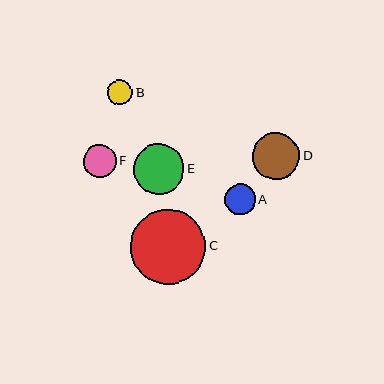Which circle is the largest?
Circle C is the largest with a size of approximately 75 pixels.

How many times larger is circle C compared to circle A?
Circle C is approximately 2.4 times the size of circle A.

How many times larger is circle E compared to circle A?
Circle E is approximately 1.6 times the size of circle A.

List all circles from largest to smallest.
From largest to smallest: C, E, D, F, A, B.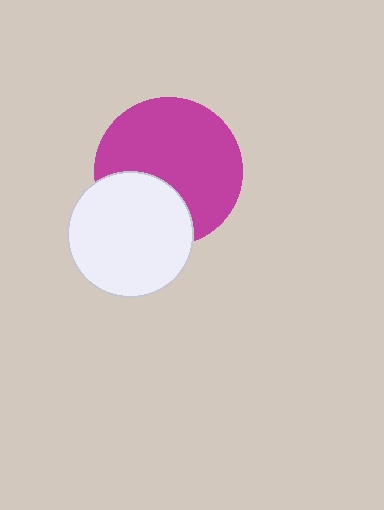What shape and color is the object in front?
The object in front is a white circle.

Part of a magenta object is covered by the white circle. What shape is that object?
It is a circle.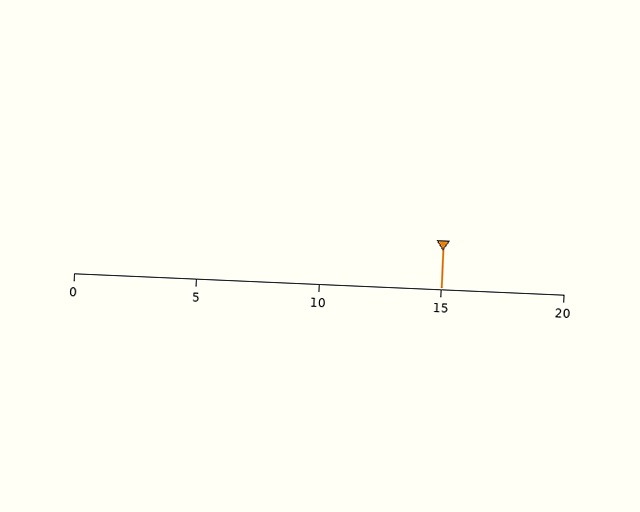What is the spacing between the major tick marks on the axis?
The major ticks are spaced 5 apart.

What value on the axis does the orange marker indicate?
The marker indicates approximately 15.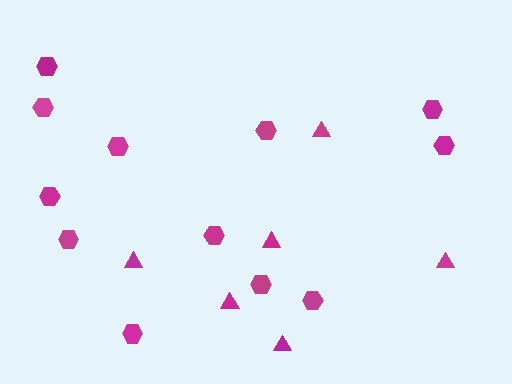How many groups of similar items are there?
There are 2 groups: one group of triangles (6) and one group of hexagons (12).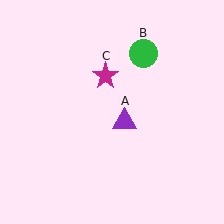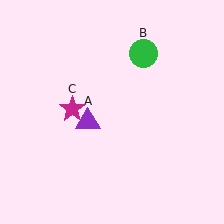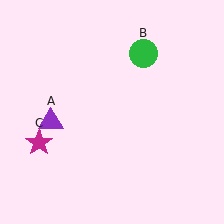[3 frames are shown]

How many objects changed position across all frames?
2 objects changed position: purple triangle (object A), magenta star (object C).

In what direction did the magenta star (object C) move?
The magenta star (object C) moved down and to the left.